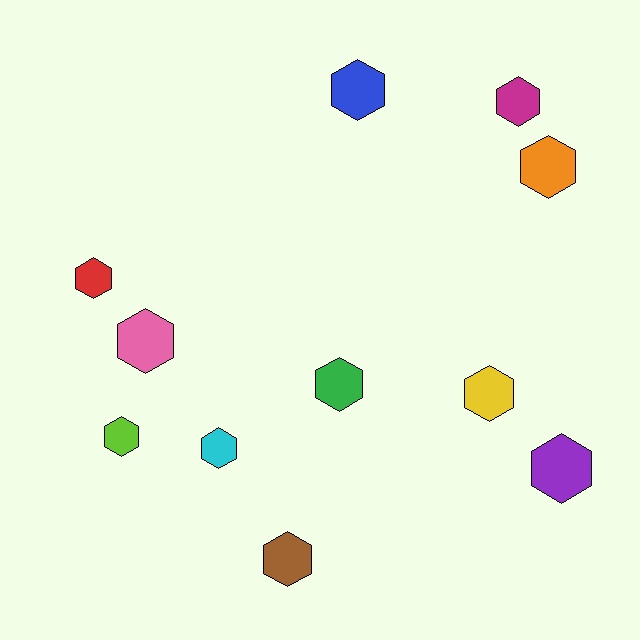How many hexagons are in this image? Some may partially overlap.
There are 11 hexagons.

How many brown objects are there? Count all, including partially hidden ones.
There is 1 brown object.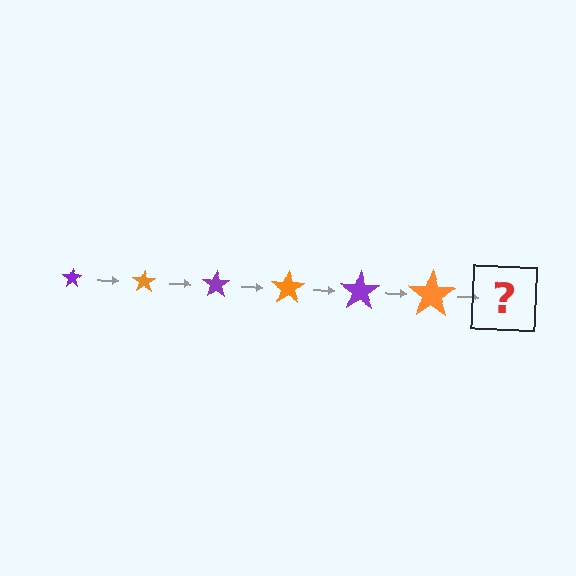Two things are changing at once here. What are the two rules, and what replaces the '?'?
The two rules are that the star grows larger each step and the color cycles through purple and orange. The '?' should be a purple star, larger than the previous one.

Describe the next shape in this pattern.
It should be a purple star, larger than the previous one.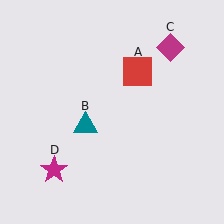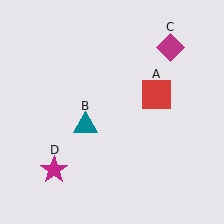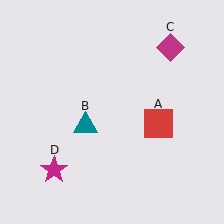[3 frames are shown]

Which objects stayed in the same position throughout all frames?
Teal triangle (object B) and magenta diamond (object C) and magenta star (object D) remained stationary.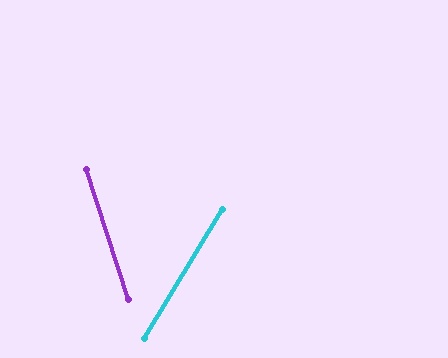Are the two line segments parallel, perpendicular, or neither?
Neither parallel nor perpendicular — they differ by about 49°.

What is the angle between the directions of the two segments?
Approximately 49 degrees.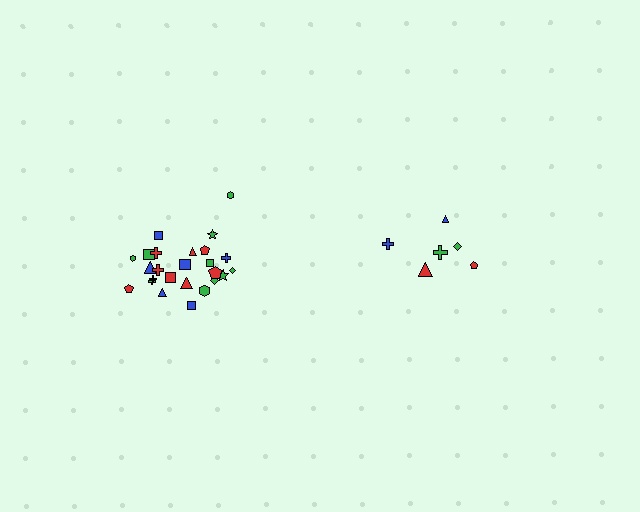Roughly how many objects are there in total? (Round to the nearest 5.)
Roughly 30 objects in total.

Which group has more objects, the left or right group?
The left group.